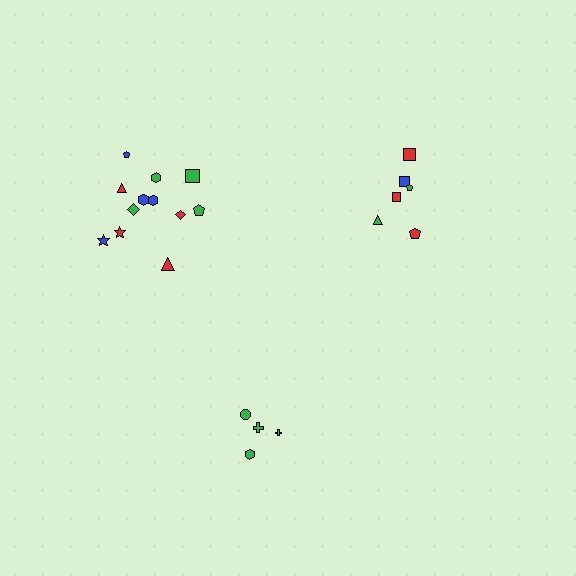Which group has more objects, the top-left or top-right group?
The top-left group.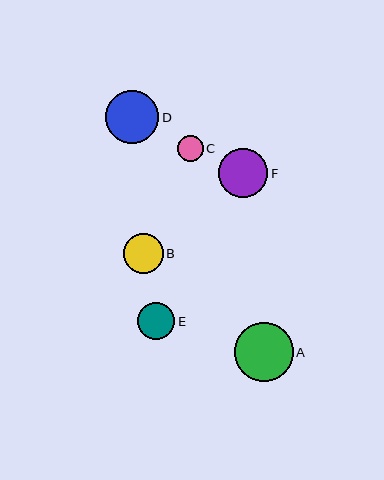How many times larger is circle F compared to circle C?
Circle F is approximately 1.9 times the size of circle C.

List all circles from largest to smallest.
From largest to smallest: A, D, F, B, E, C.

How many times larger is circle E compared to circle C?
Circle E is approximately 1.4 times the size of circle C.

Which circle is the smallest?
Circle C is the smallest with a size of approximately 26 pixels.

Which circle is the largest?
Circle A is the largest with a size of approximately 59 pixels.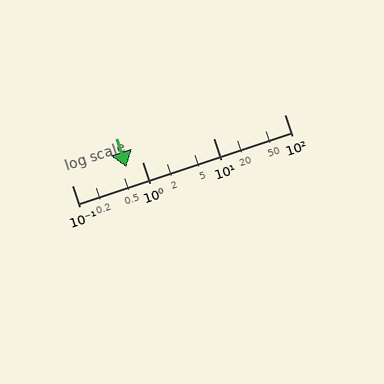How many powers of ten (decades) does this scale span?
The scale spans 3 decades, from 0.1 to 100.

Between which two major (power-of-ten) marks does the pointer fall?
The pointer is between 0.1 and 1.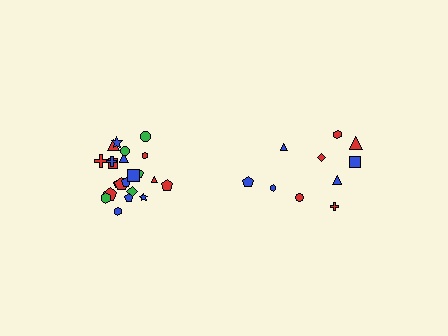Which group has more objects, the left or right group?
The left group.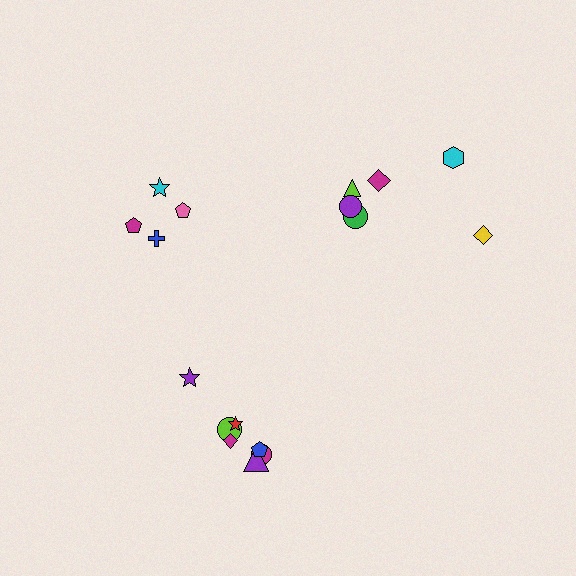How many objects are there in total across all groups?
There are 17 objects.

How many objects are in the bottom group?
There are 7 objects.